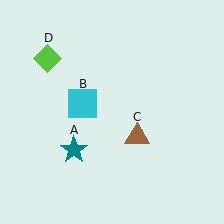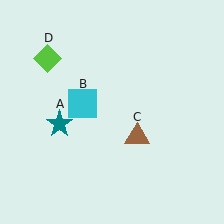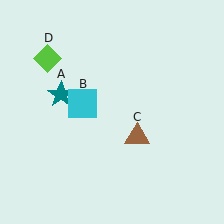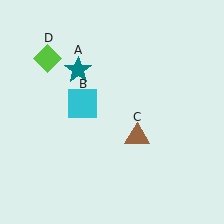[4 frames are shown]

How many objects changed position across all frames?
1 object changed position: teal star (object A).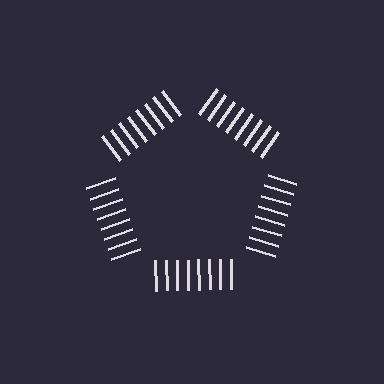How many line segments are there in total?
40 — 8 along each of the 5 edges.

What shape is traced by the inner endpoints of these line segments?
An illusory pentagon — the line segments terminate on its edges but no continuous stroke is drawn.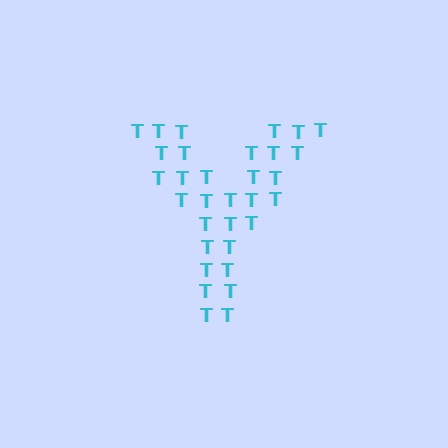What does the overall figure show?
The overall figure shows the letter Y.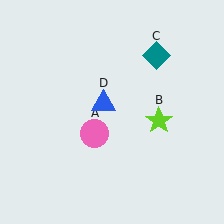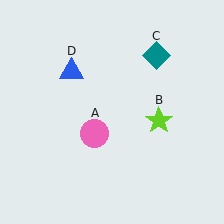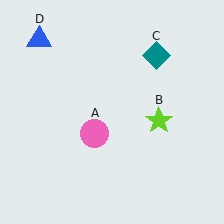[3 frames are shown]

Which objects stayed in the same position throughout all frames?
Pink circle (object A) and lime star (object B) and teal diamond (object C) remained stationary.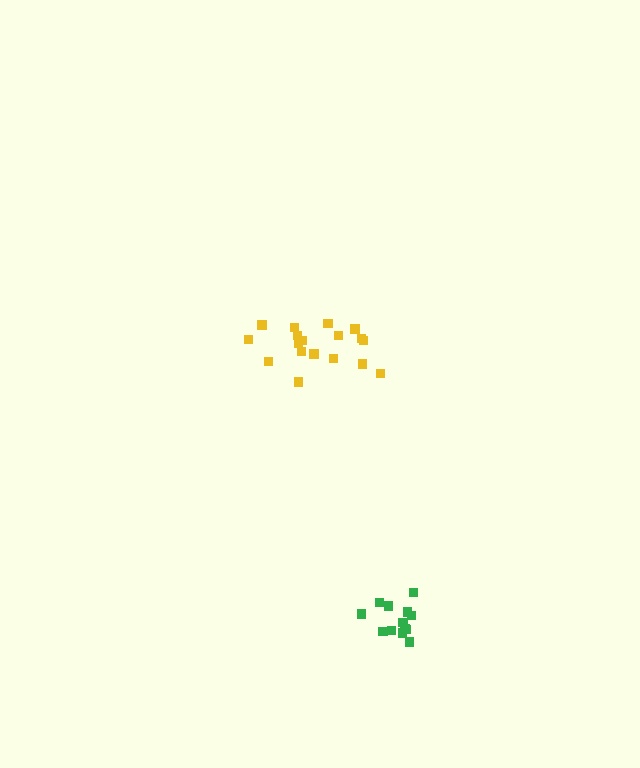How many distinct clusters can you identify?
There are 2 distinct clusters.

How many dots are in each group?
Group 1: 18 dots, Group 2: 13 dots (31 total).